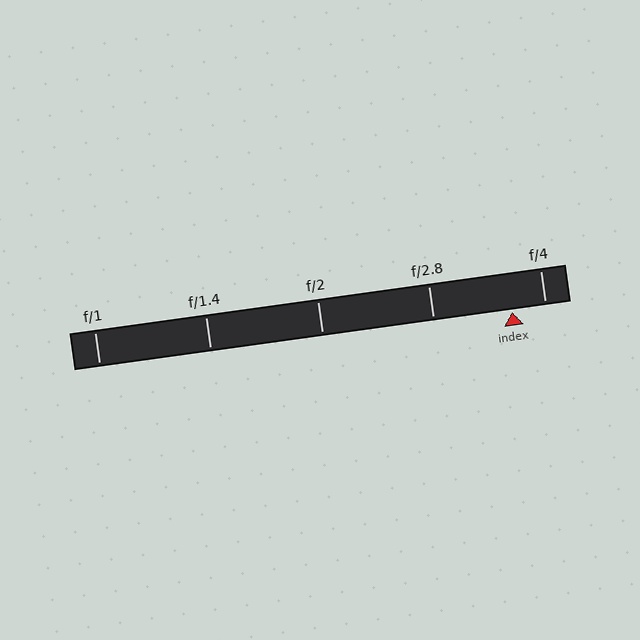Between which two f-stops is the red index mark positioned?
The index mark is between f/2.8 and f/4.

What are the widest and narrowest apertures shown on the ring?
The widest aperture shown is f/1 and the narrowest is f/4.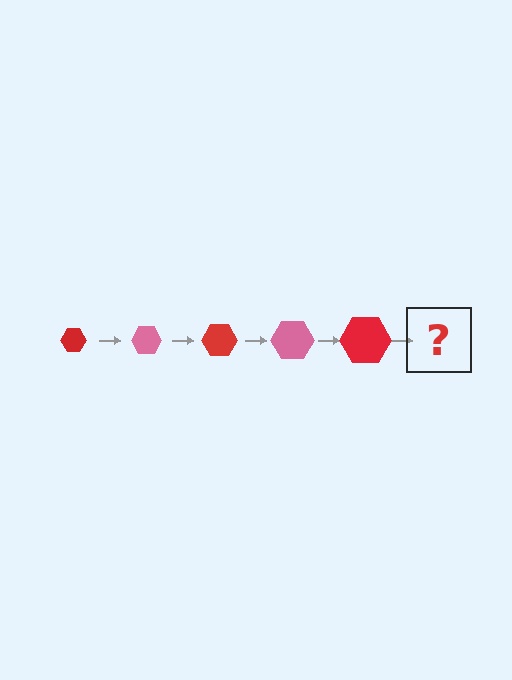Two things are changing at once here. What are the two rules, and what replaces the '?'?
The two rules are that the hexagon grows larger each step and the color cycles through red and pink. The '?' should be a pink hexagon, larger than the previous one.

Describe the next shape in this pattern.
It should be a pink hexagon, larger than the previous one.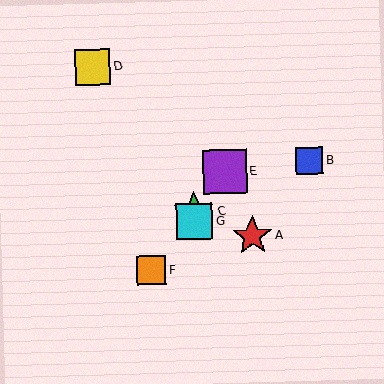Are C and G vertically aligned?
Yes, both are at x≈194.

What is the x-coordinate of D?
Object D is at x≈93.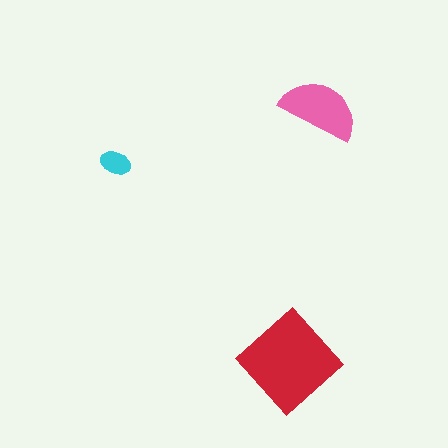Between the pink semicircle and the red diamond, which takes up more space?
The red diamond.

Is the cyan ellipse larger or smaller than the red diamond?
Smaller.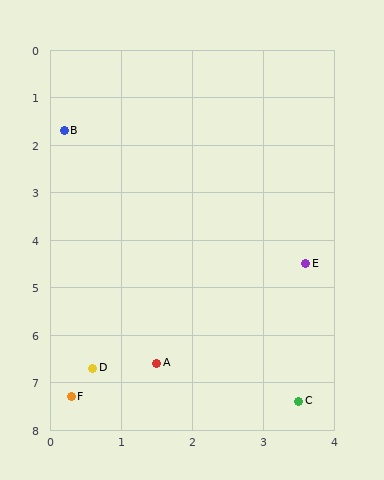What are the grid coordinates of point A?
Point A is at approximately (1.5, 6.6).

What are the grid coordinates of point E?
Point E is at approximately (3.6, 4.5).